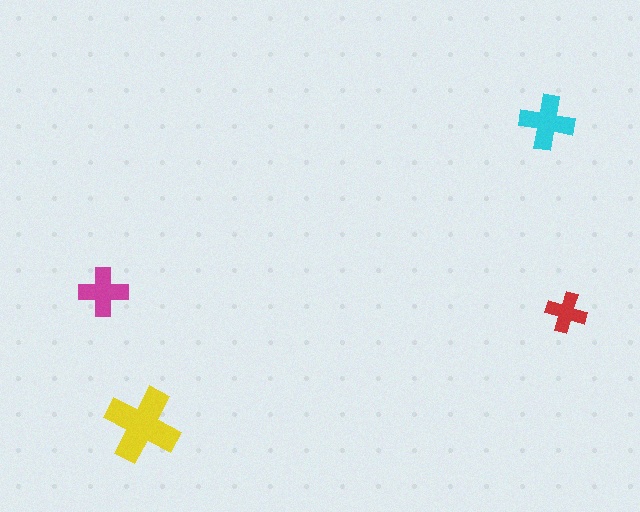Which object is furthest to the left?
The magenta cross is leftmost.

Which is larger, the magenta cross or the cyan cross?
The cyan one.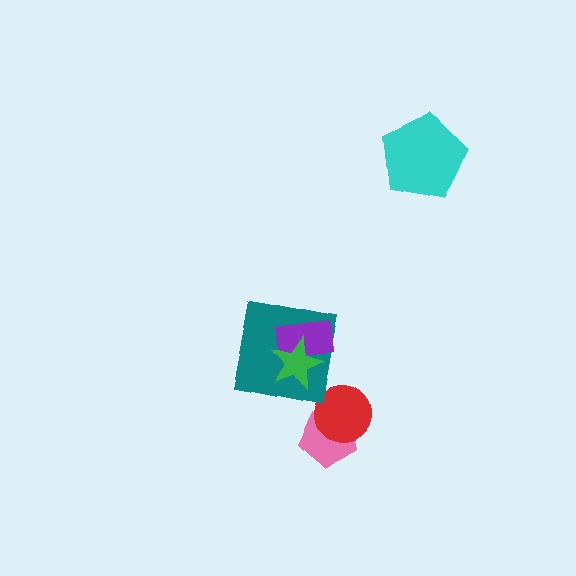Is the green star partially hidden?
No, no other shape covers it.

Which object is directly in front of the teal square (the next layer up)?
The purple rectangle is directly in front of the teal square.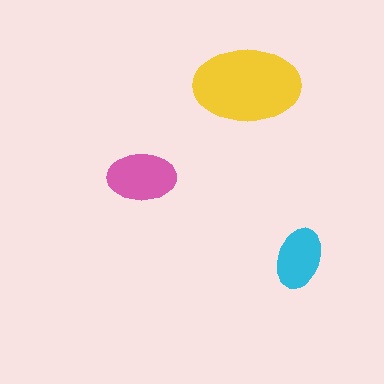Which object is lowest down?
The cyan ellipse is bottommost.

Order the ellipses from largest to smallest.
the yellow one, the pink one, the cyan one.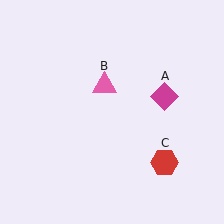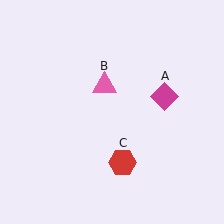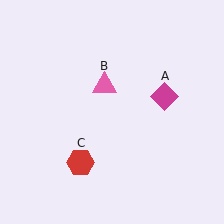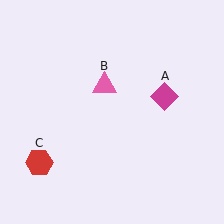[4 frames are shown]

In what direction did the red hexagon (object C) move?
The red hexagon (object C) moved left.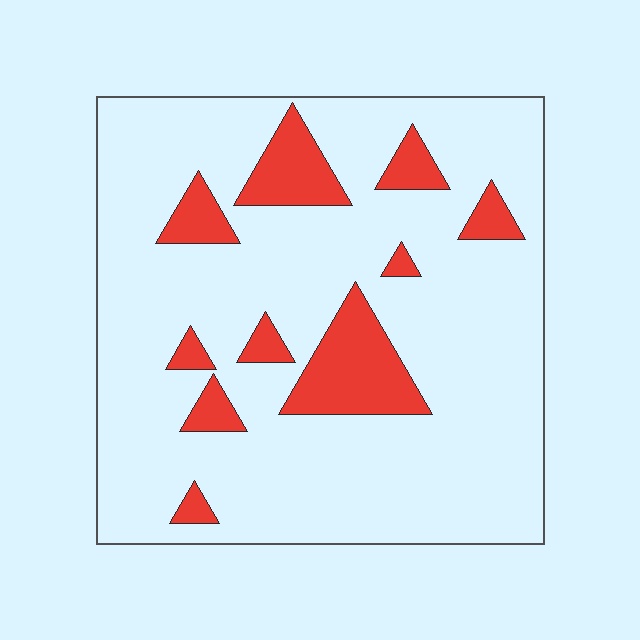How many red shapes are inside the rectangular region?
10.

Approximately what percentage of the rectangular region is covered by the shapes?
Approximately 15%.